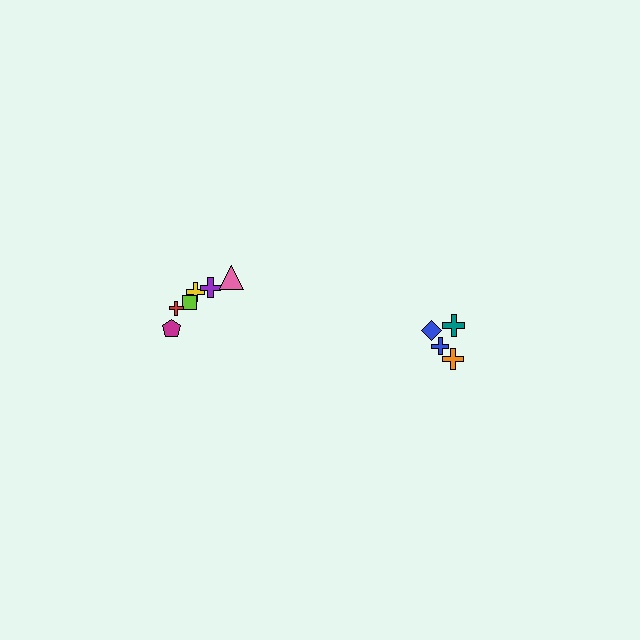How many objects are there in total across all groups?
There are 10 objects.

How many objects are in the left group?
There are 6 objects.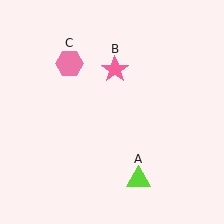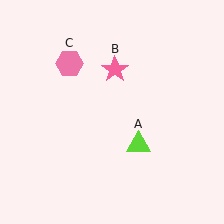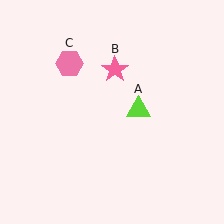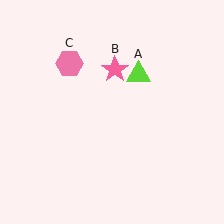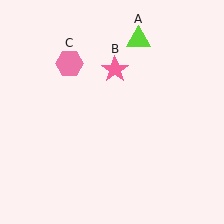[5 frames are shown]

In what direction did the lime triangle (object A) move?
The lime triangle (object A) moved up.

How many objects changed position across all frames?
1 object changed position: lime triangle (object A).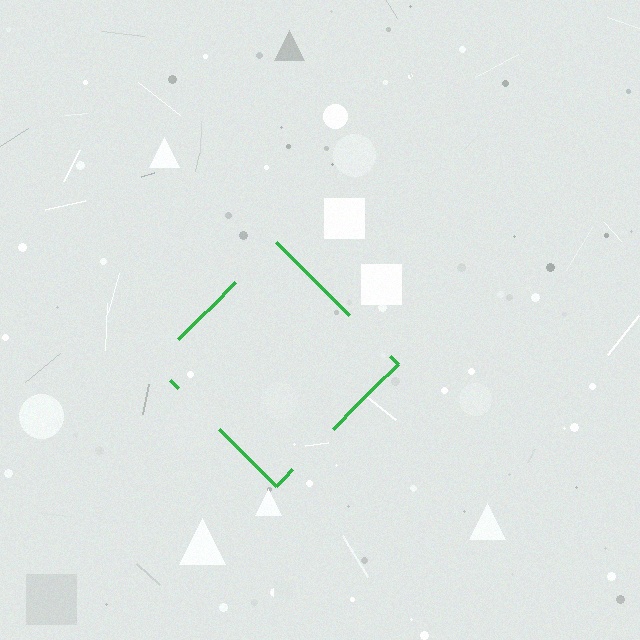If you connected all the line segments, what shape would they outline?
They would outline a diamond.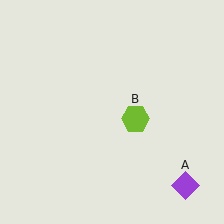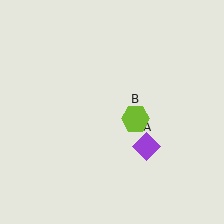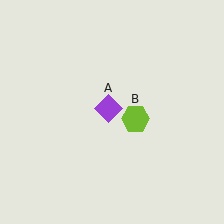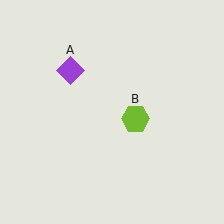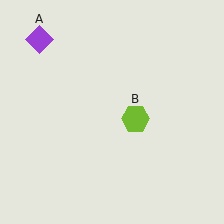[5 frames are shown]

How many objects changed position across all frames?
1 object changed position: purple diamond (object A).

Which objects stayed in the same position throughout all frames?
Lime hexagon (object B) remained stationary.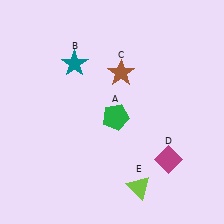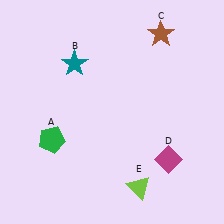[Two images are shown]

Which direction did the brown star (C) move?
The brown star (C) moved right.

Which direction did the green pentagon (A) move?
The green pentagon (A) moved left.